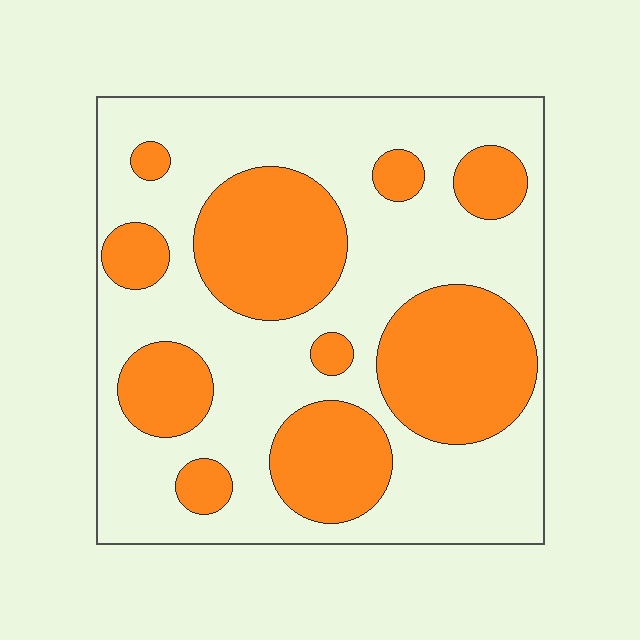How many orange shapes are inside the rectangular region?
10.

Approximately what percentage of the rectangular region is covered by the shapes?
Approximately 35%.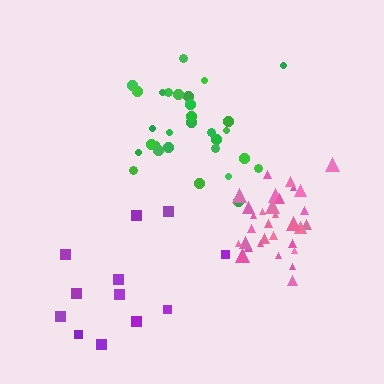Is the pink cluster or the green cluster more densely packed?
Pink.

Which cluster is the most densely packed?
Pink.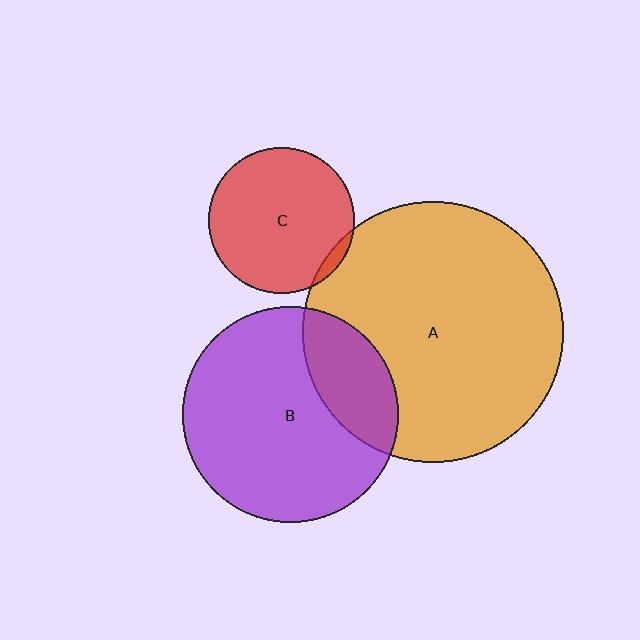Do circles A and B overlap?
Yes.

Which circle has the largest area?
Circle A (orange).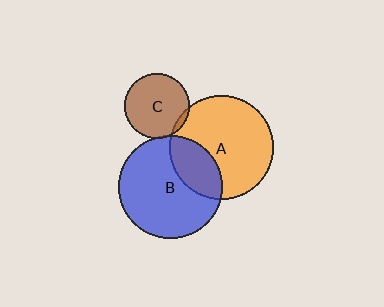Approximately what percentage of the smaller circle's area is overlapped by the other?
Approximately 5%.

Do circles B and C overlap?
Yes.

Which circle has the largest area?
Circle A (orange).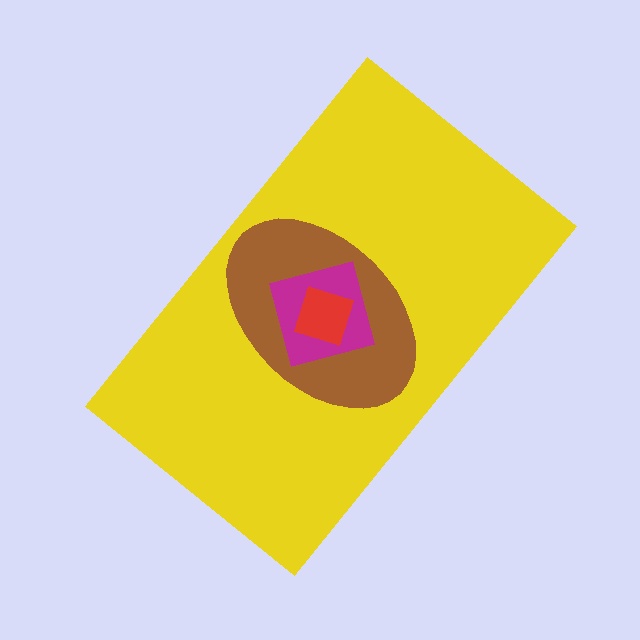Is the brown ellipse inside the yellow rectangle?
Yes.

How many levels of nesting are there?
4.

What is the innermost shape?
The red diamond.